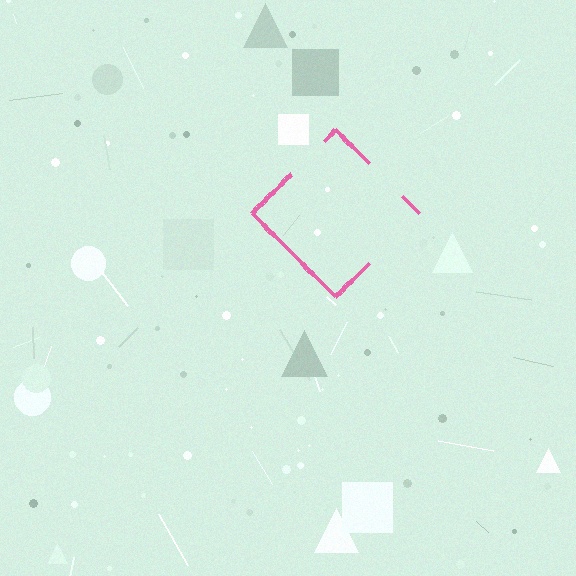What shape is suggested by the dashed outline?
The dashed outline suggests a diamond.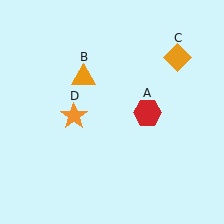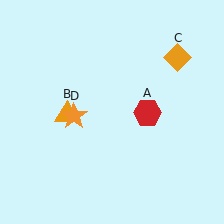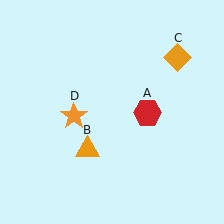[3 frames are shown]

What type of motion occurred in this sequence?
The orange triangle (object B) rotated counterclockwise around the center of the scene.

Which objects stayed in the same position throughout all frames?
Red hexagon (object A) and orange diamond (object C) and orange star (object D) remained stationary.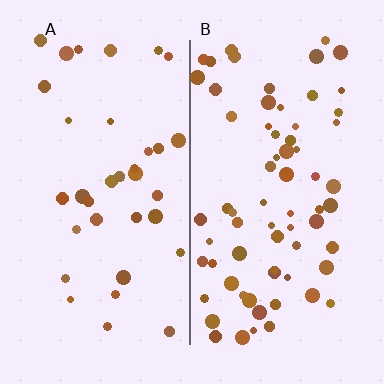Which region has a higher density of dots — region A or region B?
B (the right).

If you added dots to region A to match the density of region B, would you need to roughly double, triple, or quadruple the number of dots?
Approximately double.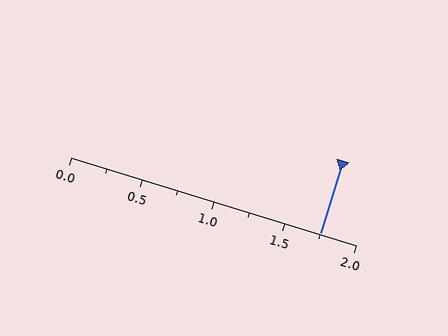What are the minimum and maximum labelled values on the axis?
The axis runs from 0.0 to 2.0.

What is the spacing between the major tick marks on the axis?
The major ticks are spaced 0.5 apart.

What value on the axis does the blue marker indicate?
The marker indicates approximately 1.75.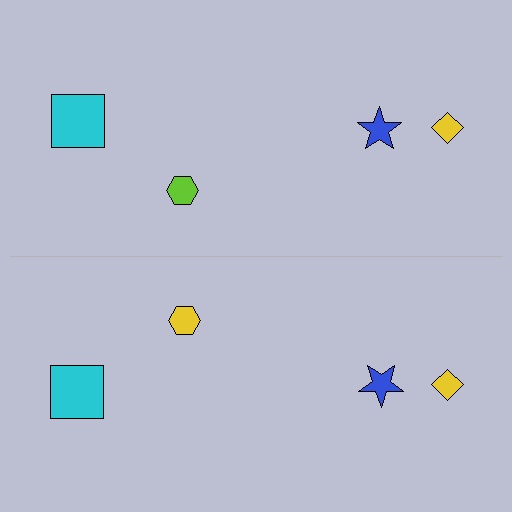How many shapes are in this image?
There are 8 shapes in this image.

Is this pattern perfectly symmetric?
No, the pattern is not perfectly symmetric. The yellow hexagon on the bottom side breaks the symmetry — its mirror counterpart is lime.